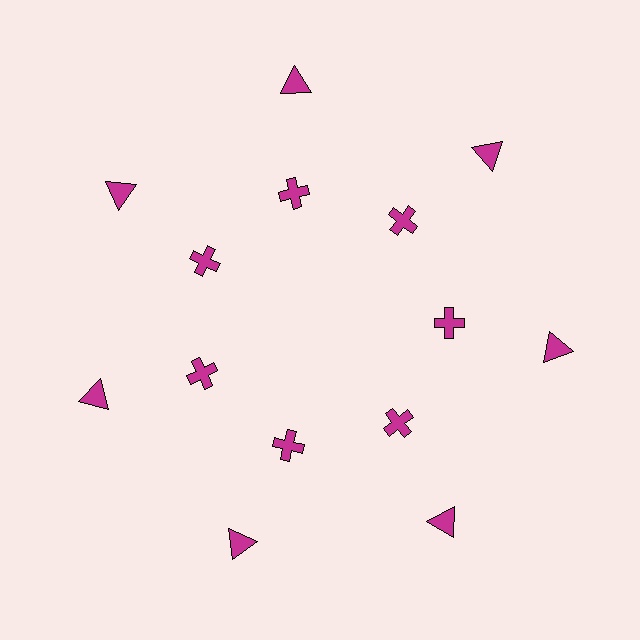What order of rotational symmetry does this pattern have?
This pattern has 7-fold rotational symmetry.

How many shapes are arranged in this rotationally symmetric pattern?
There are 14 shapes, arranged in 7 groups of 2.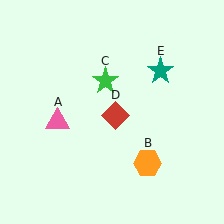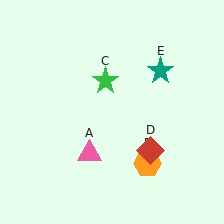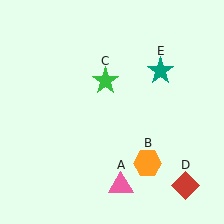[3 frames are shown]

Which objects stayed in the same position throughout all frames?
Orange hexagon (object B) and green star (object C) and teal star (object E) remained stationary.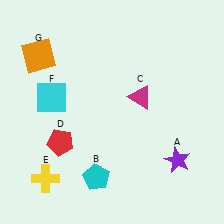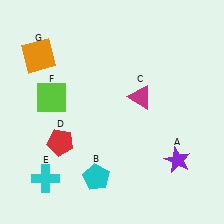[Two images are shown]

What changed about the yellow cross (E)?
In Image 1, E is yellow. In Image 2, it changed to cyan.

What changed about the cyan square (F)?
In Image 1, F is cyan. In Image 2, it changed to lime.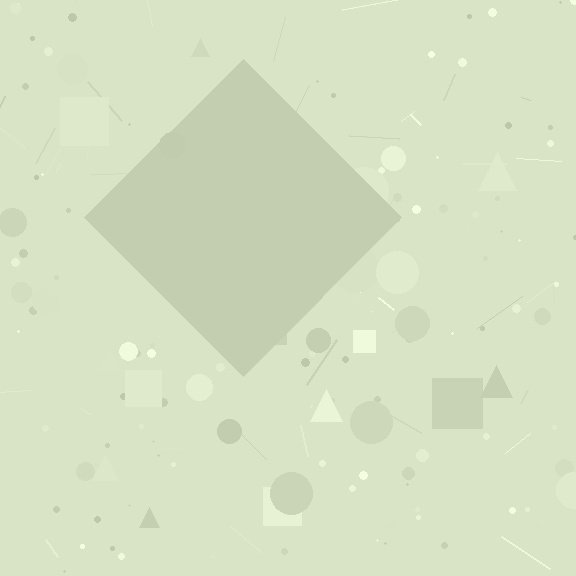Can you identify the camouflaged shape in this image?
The camouflaged shape is a diamond.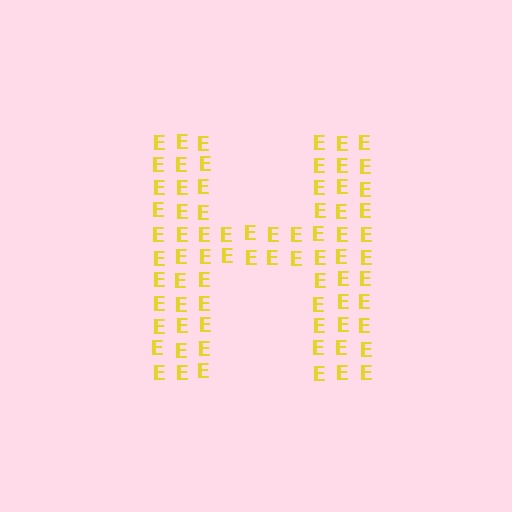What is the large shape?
The large shape is the letter H.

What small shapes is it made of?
It is made of small letter E's.